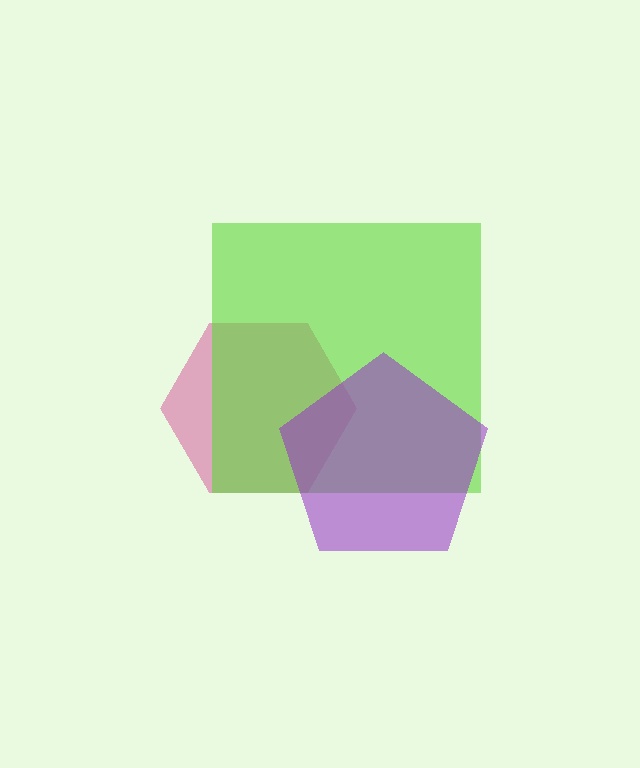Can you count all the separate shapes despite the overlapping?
Yes, there are 3 separate shapes.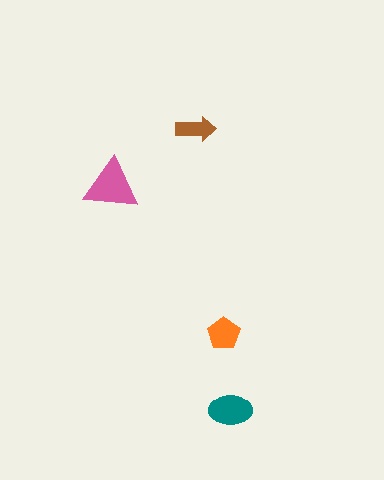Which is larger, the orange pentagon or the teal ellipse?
The teal ellipse.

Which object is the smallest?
The brown arrow.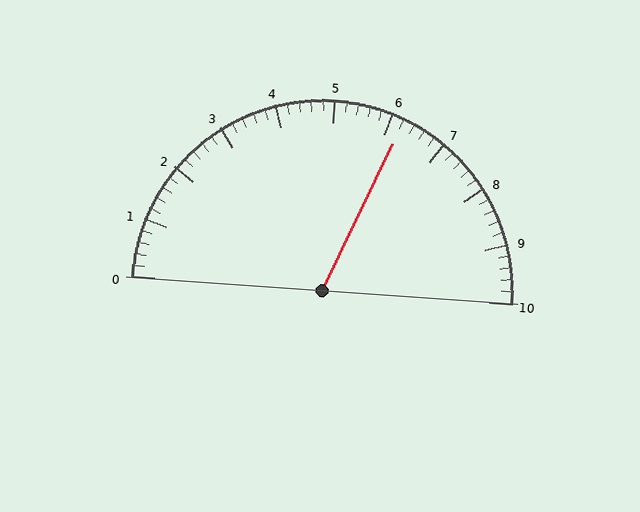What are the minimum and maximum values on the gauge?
The gauge ranges from 0 to 10.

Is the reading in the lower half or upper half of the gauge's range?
The reading is in the upper half of the range (0 to 10).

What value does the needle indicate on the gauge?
The needle indicates approximately 6.2.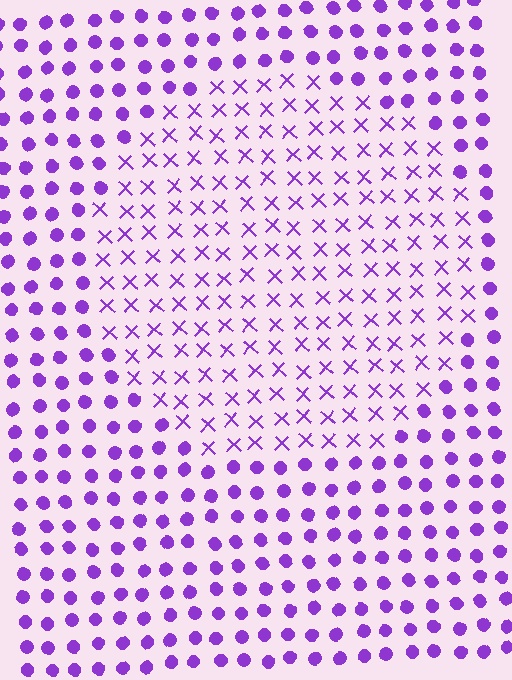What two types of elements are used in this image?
The image uses X marks inside the circle region and circles outside it.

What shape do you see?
I see a circle.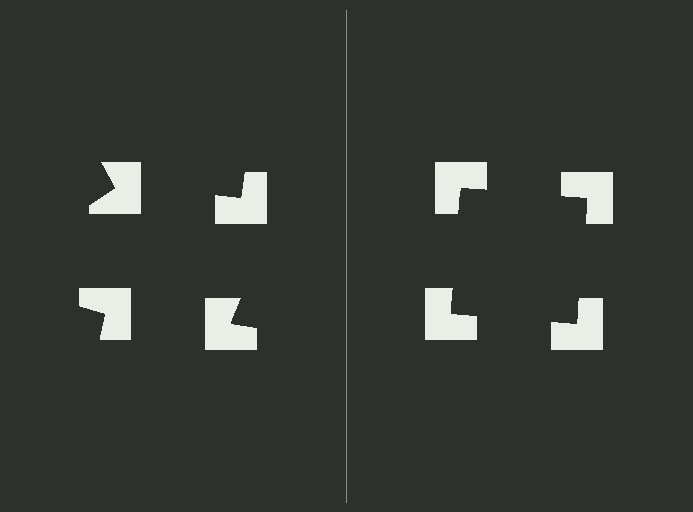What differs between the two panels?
The notched squares are positioned identically on both sides; only the wedge orientations differ. On the right they align to a square; on the left they are misaligned.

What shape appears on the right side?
An illusory square.